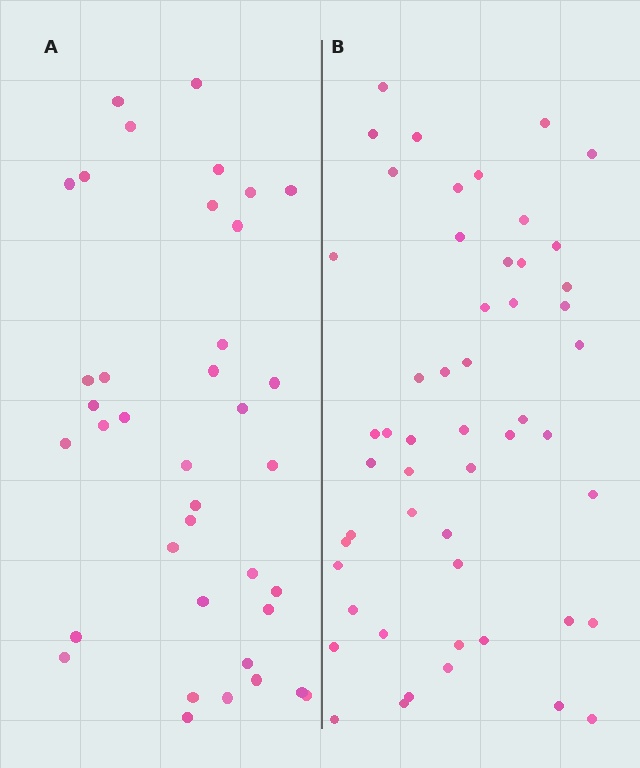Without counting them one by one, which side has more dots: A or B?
Region B (the right region) has more dots.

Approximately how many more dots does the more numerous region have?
Region B has approximately 15 more dots than region A.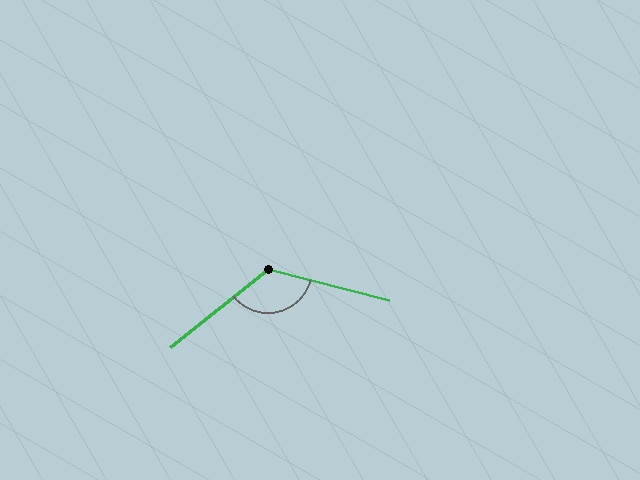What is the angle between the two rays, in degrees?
Approximately 127 degrees.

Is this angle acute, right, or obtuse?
It is obtuse.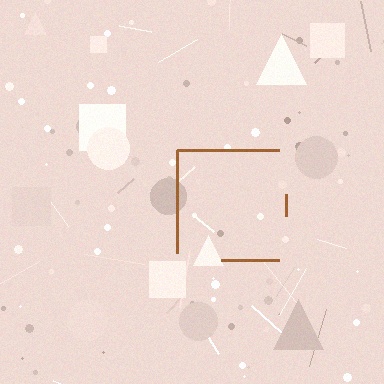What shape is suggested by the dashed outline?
The dashed outline suggests a square.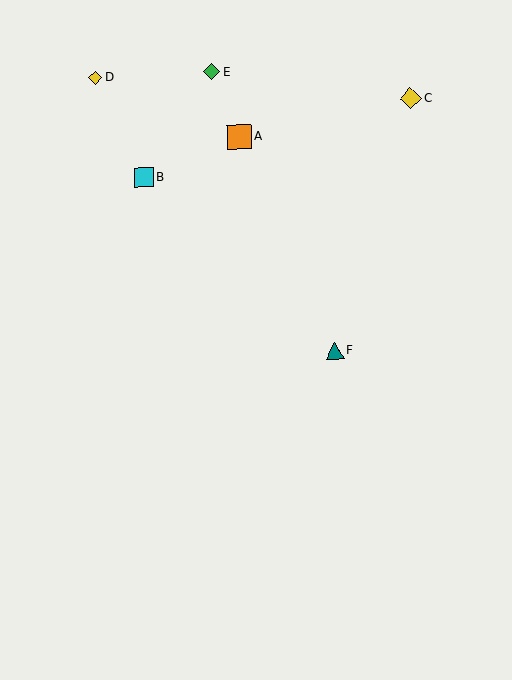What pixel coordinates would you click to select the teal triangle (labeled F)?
Click at (335, 350) to select the teal triangle F.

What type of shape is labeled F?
Shape F is a teal triangle.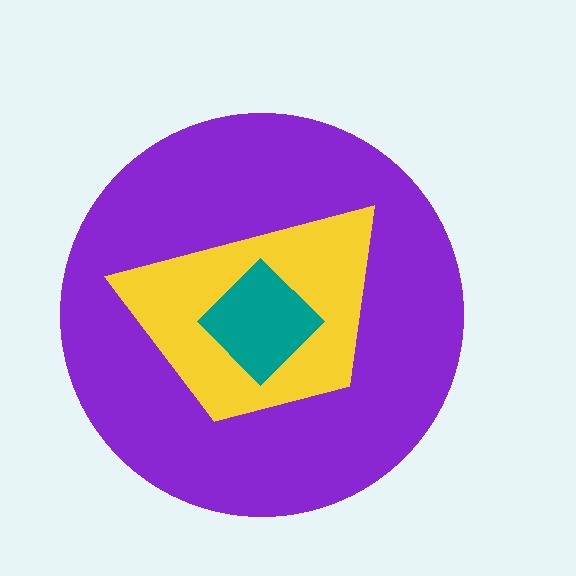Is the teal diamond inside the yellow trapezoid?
Yes.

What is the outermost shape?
The purple circle.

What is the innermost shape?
The teal diamond.